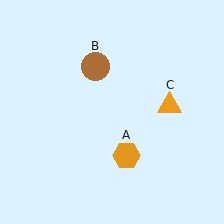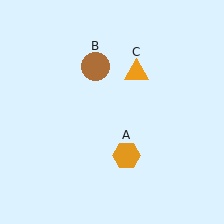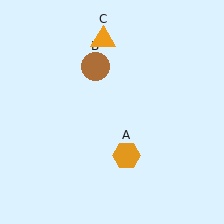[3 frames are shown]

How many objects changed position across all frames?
1 object changed position: orange triangle (object C).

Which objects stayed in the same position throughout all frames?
Orange hexagon (object A) and brown circle (object B) remained stationary.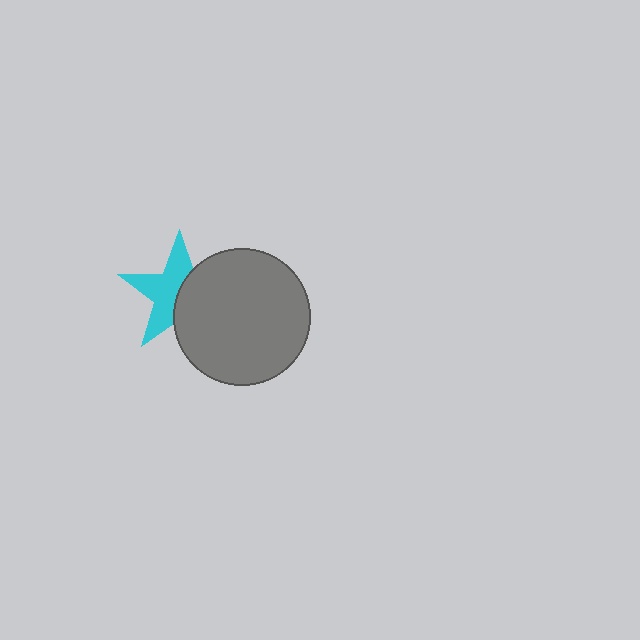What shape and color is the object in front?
The object in front is a gray circle.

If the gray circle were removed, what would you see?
You would see the complete cyan star.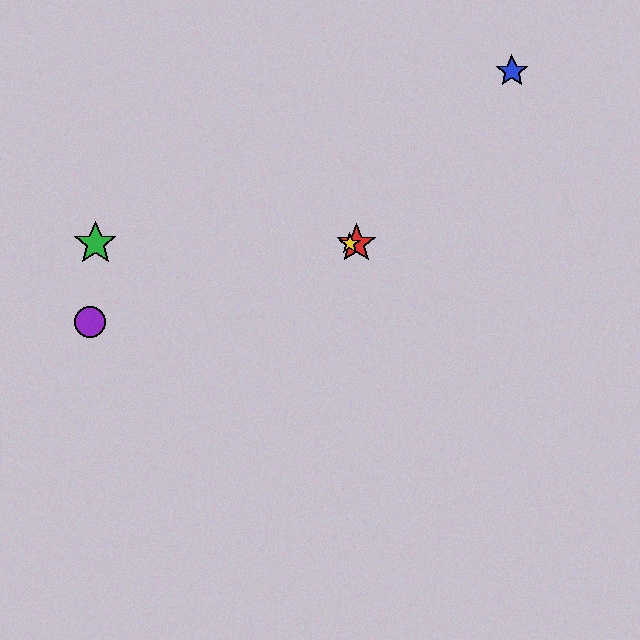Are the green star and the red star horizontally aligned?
Yes, both are at y≈244.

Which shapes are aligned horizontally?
The red star, the green star, the yellow star are aligned horizontally.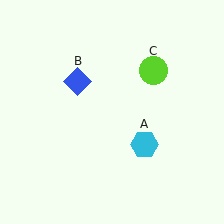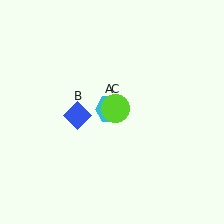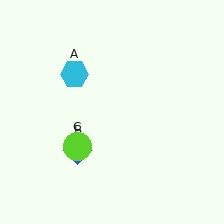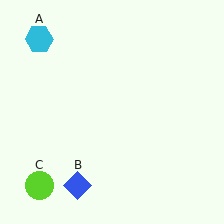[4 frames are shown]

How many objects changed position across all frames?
3 objects changed position: cyan hexagon (object A), blue diamond (object B), lime circle (object C).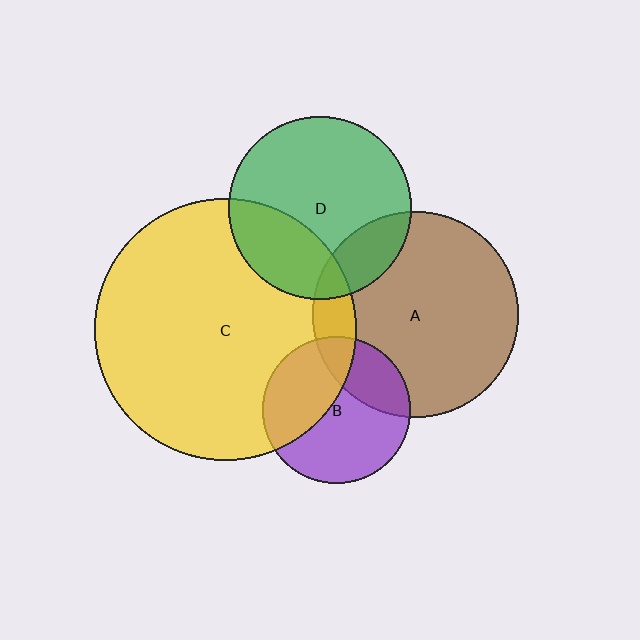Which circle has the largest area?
Circle C (yellow).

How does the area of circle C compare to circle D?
Approximately 2.1 times.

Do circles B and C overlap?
Yes.